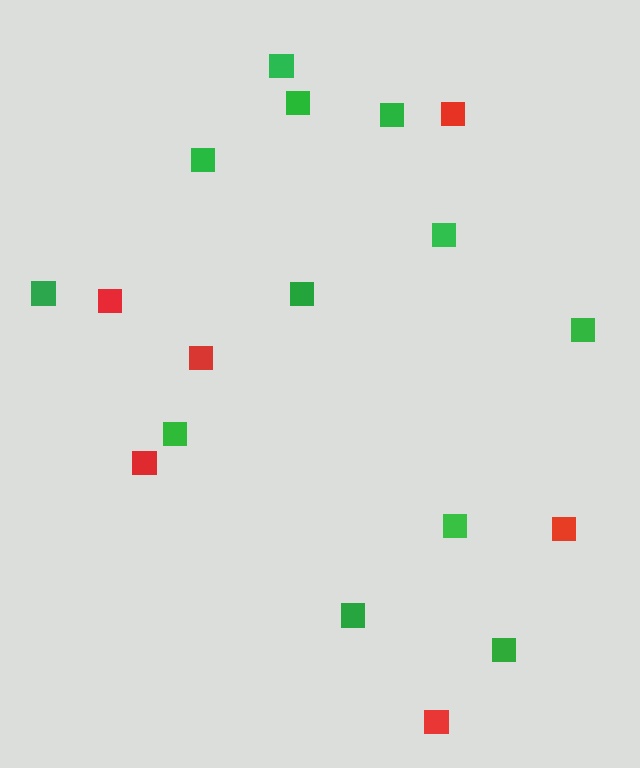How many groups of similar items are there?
There are 2 groups: one group of red squares (6) and one group of green squares (12).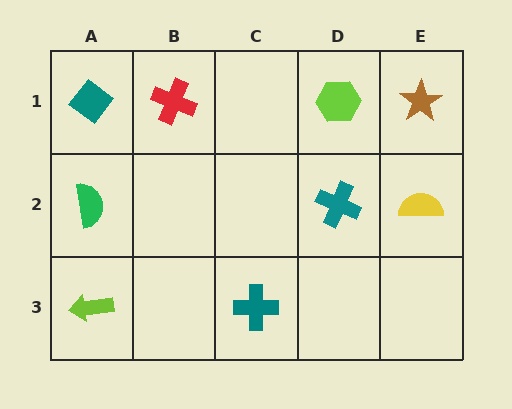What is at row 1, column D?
A lime hexagon.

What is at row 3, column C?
A teal cross.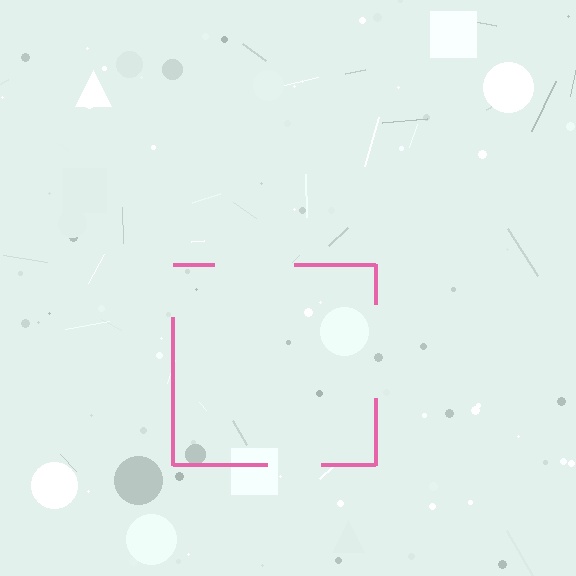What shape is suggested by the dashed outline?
The dashed outline suggests a square.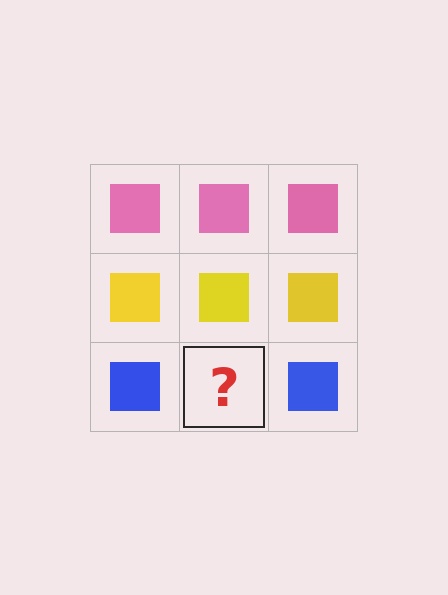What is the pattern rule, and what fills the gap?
The rule is that each row has a consistent color. The gap should be filled with a blue square.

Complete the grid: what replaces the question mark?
The question mark should be replaced with a blue square.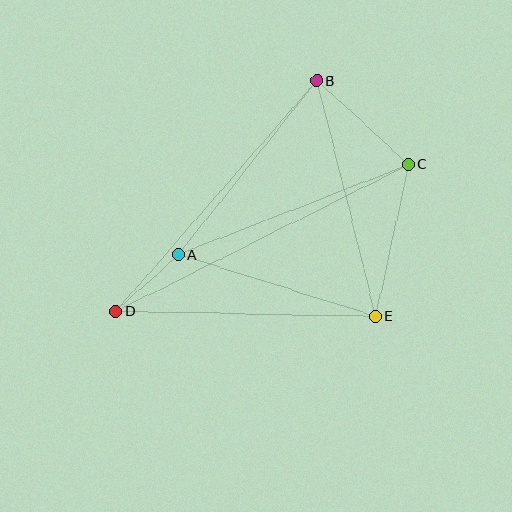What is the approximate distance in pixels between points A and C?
The distance between A and C is approximately 248 pixels.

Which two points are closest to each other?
Points A and D are closest to each other.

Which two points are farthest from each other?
Points C and D are farthest from each other.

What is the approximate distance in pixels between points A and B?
The distance between A and B is approximately 222 pixels.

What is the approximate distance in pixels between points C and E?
The distance between C and E is approximately 155 pixels.